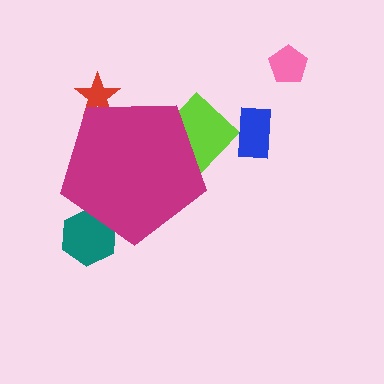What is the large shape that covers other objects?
A magenta pentagon.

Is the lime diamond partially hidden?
Yes, the lime diamond is partially hidden behind the magenta pentagon.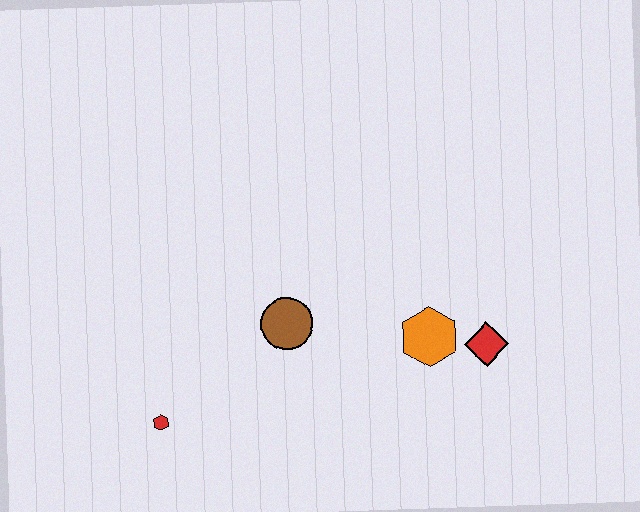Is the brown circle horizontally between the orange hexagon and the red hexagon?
Yes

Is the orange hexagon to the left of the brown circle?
No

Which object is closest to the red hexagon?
The brown circle is closest to the red hexagon.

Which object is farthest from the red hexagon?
The red diamond is farthest from the red hexagon.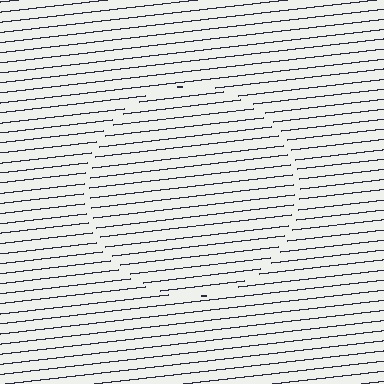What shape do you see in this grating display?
An illusory circle. The interior of the shape contains the same grating, shifted by half a period — the contour is defined by the phase discontinuity where line-ends from the inner and outer gratings abut.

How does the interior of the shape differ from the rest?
The interior of the shape contains the same grating, shifted by half a period — the contour is defined by the phase discontinuity where line-ends from the inner and outer gratings abut.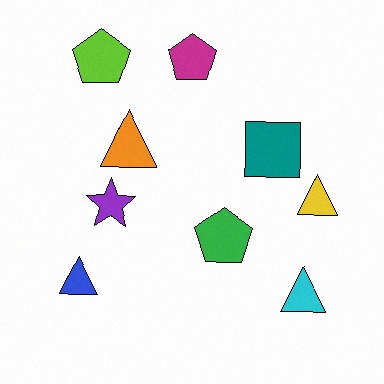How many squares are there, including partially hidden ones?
There is 1 square.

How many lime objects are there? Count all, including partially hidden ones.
There is 1 lime object.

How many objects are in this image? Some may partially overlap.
There are 9 objects.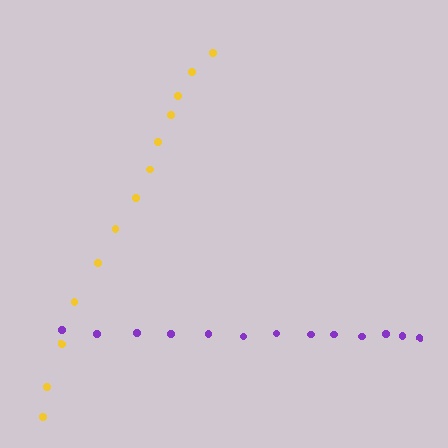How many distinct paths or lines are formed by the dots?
There are 2 distinct paths.